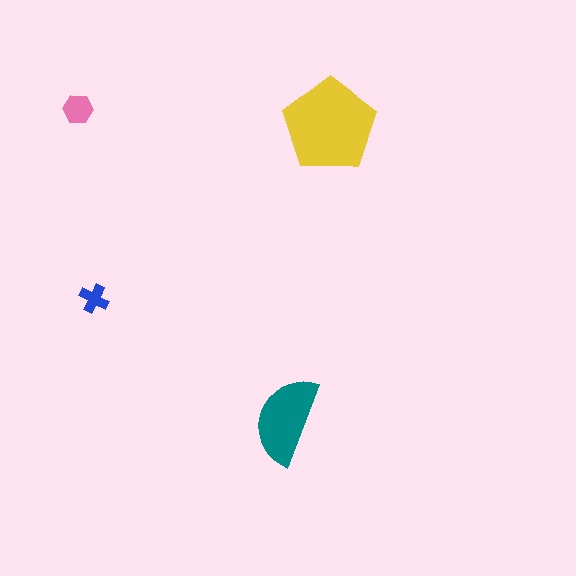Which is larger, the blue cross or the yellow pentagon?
The yellow pentagon.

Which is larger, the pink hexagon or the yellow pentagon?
The yellow pentagon.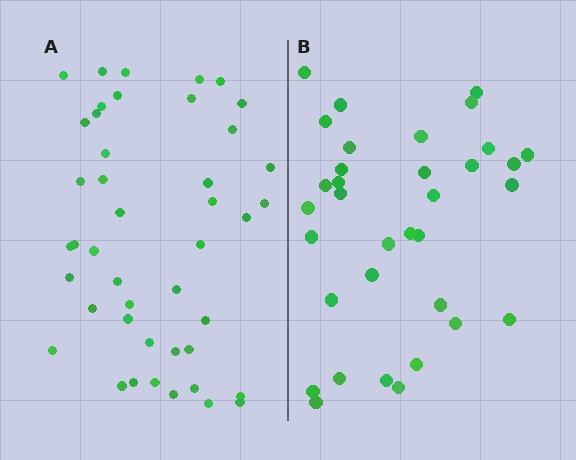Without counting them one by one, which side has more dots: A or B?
Region A (the left region) has more dots.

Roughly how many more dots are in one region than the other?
Region A has roughly 10 or so more dots than region B.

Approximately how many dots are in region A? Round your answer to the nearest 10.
About 40 dots. (The exact count is 44, which rounds to 40.)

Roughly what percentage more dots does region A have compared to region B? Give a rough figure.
About 30% more.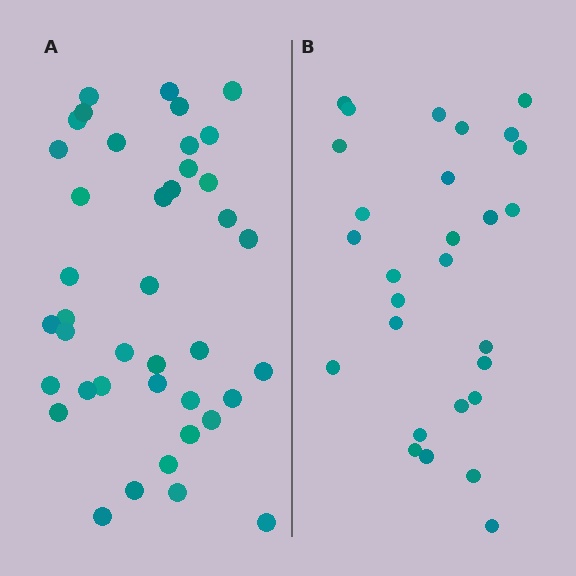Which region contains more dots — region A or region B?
Region A (the left region) has more dots.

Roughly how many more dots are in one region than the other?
Region A has roughly 12 or so more dots than region B.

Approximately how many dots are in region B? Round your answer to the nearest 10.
About 30 dots. (The exact count is 28, which rounds to 30.)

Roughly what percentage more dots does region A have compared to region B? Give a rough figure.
About 45% more.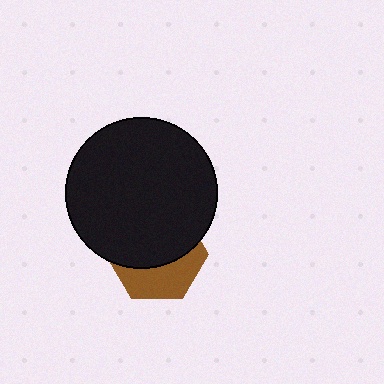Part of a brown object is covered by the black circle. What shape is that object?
It is a hexagon.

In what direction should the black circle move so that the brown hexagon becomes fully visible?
The black circle should move up. That is the shortest direction to clear the overlap and leave the brown hexagon fully visible.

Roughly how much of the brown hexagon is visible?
A small part of it is visible (roughly 40%).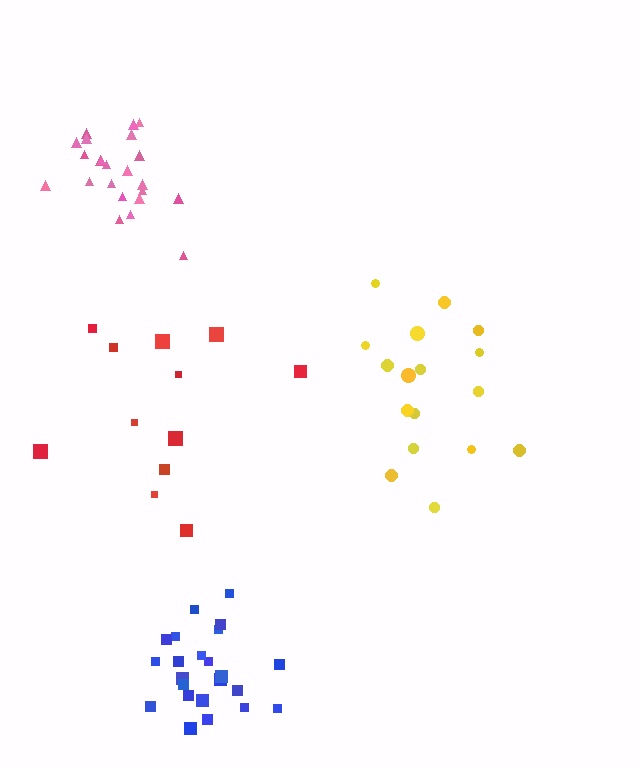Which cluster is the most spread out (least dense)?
Red.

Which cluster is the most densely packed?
Blue.